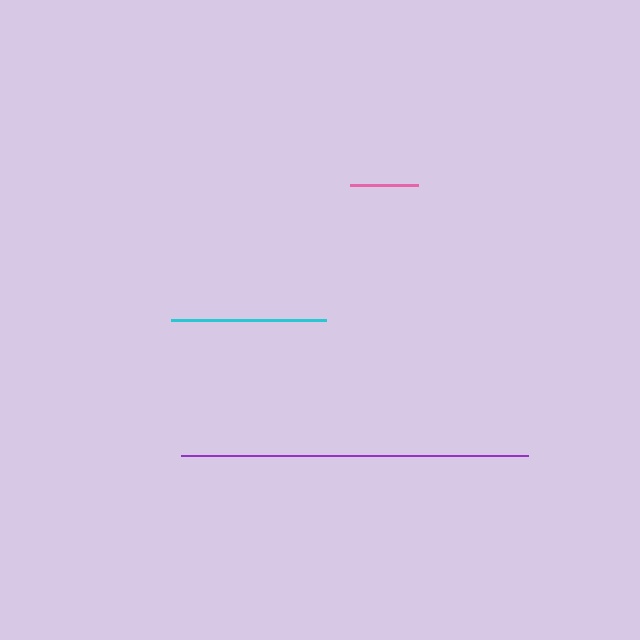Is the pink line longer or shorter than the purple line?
The purple line is longer than the pink line.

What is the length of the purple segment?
The purple segment is approximately 346 pixels long.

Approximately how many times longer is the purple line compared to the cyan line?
The purple line is approximately 2.2 times the length of the cyan line.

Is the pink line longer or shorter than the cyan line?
The cyan line is longer than the pink line.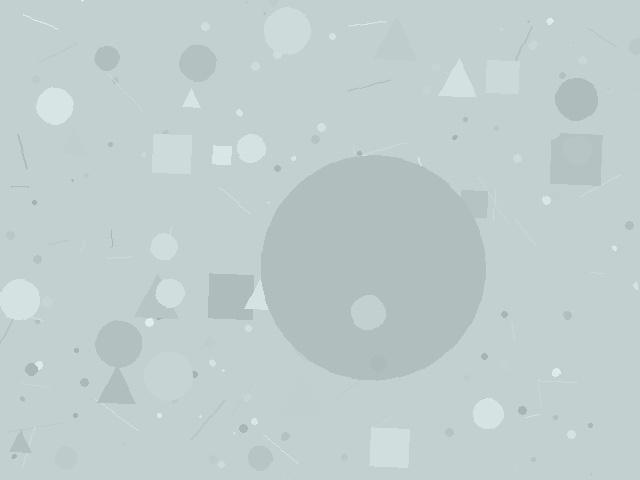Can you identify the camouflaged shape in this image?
The camouflaged shape is a circle.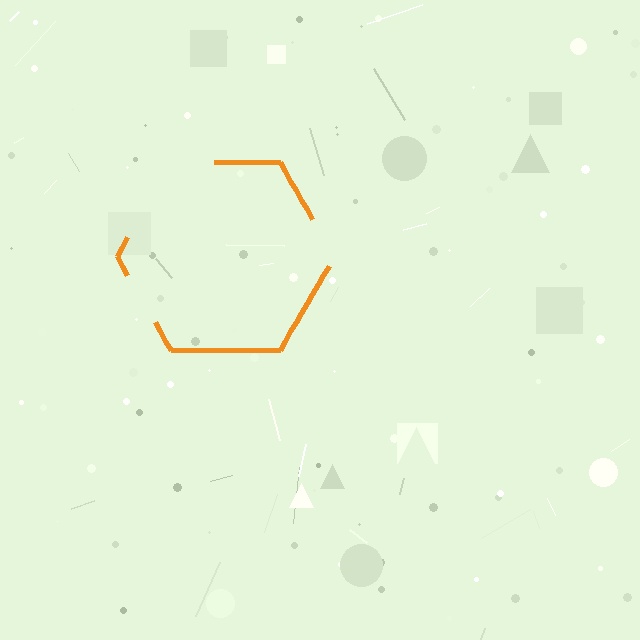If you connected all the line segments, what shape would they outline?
They would outline a hexagon.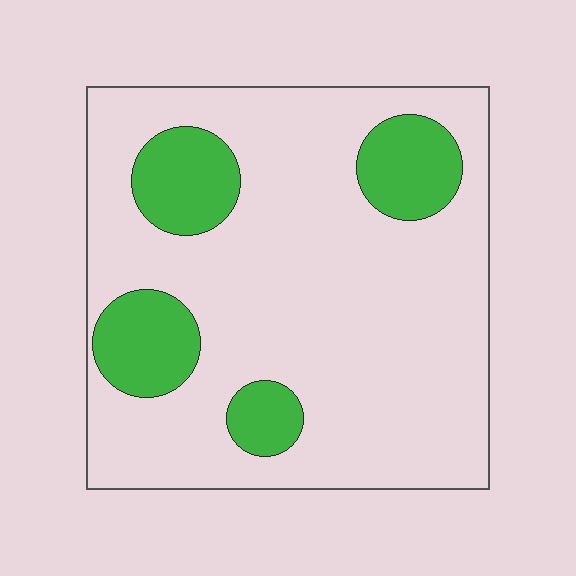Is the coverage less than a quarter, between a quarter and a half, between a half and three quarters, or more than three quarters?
Less than a quarter.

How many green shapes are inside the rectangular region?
4.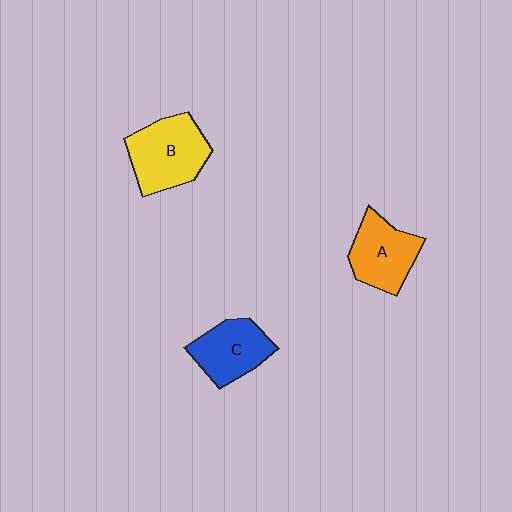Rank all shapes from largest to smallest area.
From largest to smallest: B (yellow), A (orange), C (blue).